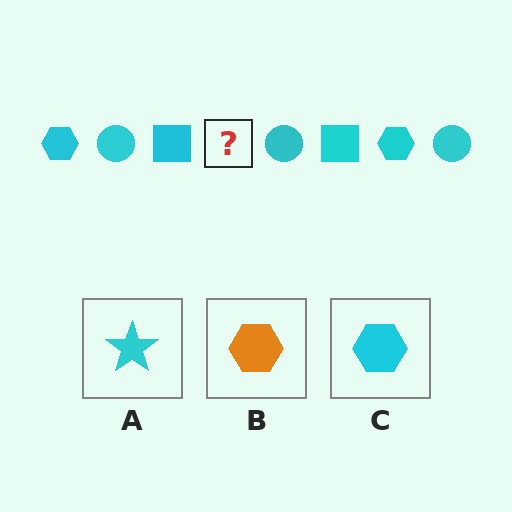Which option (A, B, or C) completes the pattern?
C.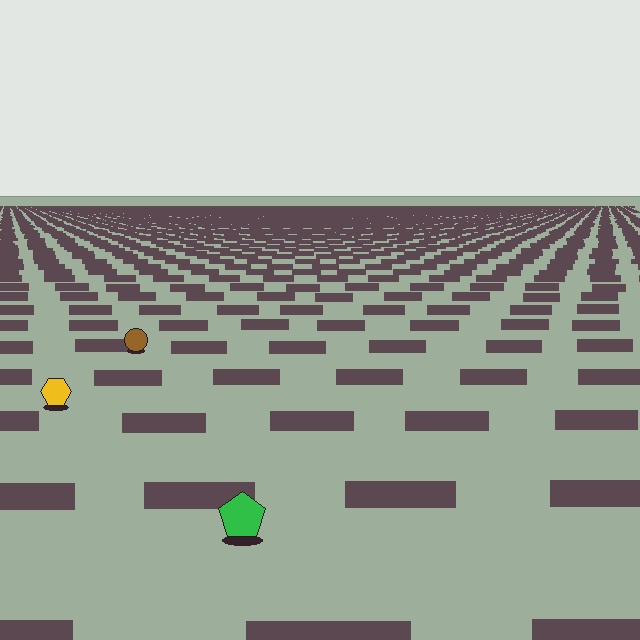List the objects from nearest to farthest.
From nearest to farthest: the green pentagon, the yellow hexagon, the brown circle.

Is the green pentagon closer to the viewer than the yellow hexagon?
Yes. The green pentagon is closer — you can tell from the texture gradient: the ground texture is coarser near it.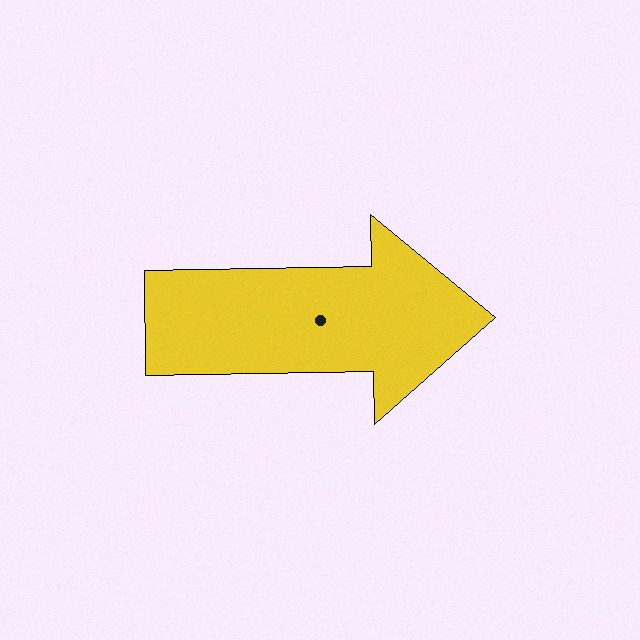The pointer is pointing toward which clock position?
Roughly 3 o'clock.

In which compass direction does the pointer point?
East.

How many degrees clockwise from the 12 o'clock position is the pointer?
Approximately 89 degrees.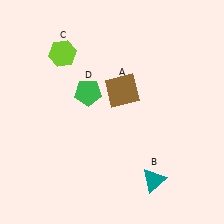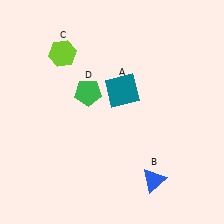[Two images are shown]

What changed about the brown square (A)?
In Image 1, A is brown. In Image 2, it changed to teal.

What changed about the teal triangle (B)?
In Image 1, B is teal. In Image 2, it changed to blue.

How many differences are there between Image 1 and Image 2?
There are 2 differences between the two images.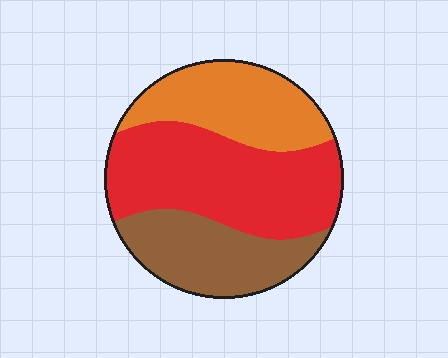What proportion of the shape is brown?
Brown covers 27% of the shape.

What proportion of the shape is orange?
Orange takes up about one quarter (1/4) of the shape.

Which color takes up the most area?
Red, at roughly 45%.